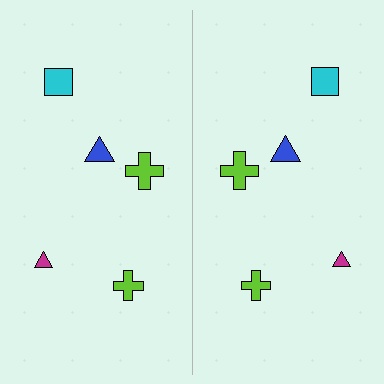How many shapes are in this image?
There are 10 shapes in this image.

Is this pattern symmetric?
Yes, this pattern has bilateral (reflection) symmetry.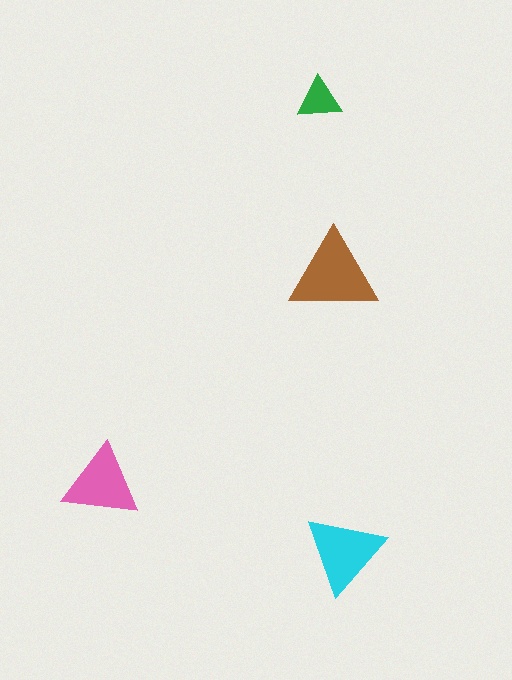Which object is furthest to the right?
The cyan triangle is rightmost.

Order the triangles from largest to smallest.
the brown one, the cyan one, the pink one, the green one.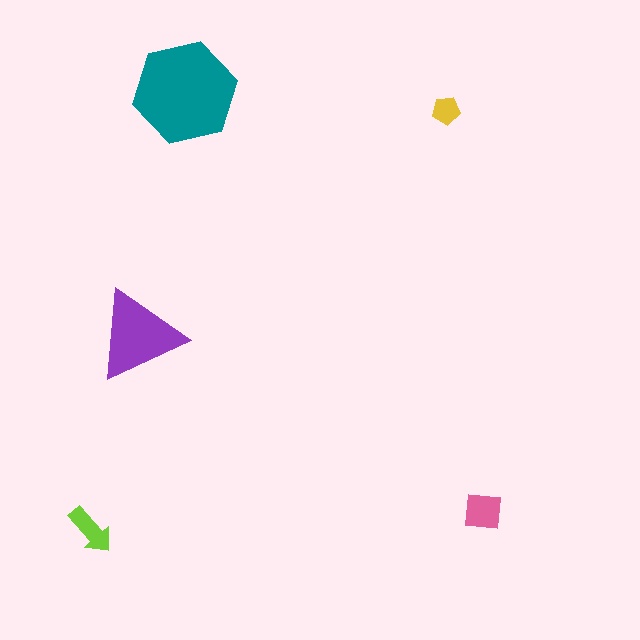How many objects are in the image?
There are 5 objects in the image.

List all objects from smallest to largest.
The yellow pentagon, the lime arrow, the pink square, the purple triangle, the teal hexagon.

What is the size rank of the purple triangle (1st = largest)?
2nd.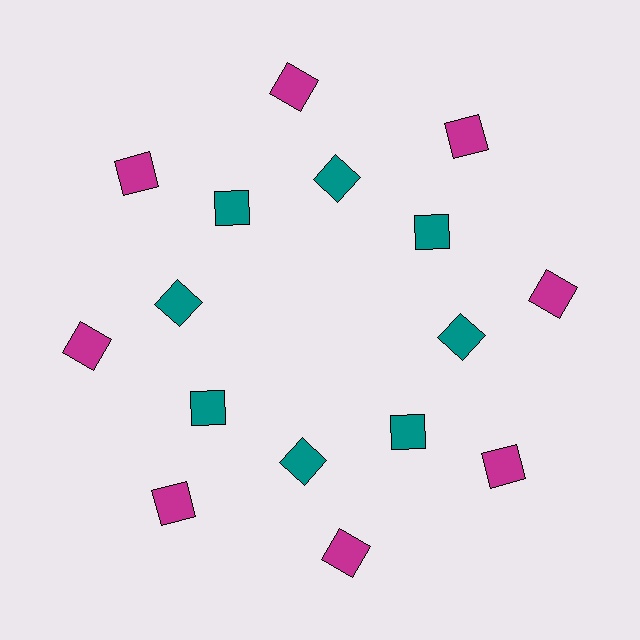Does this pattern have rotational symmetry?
Yes, this pattern has 8-fold rotational symmetry. It looks the same after rotating 45 degrees around the center.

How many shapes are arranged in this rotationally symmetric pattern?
There are 16 shapes, arranged in 8 groups of 2.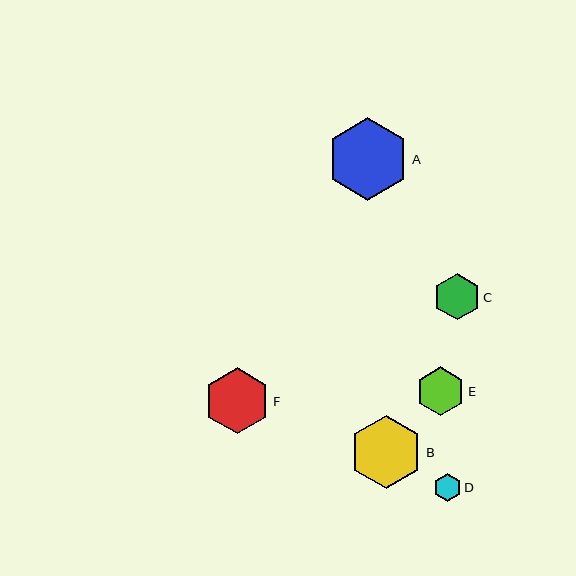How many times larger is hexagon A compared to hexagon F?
Hexagon A is approximately 1.2 times the size of hexagon F.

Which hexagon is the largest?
Hexagon A is the largest with a size of approximately 82 pixels.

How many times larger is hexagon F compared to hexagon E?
Hexagon F is approximately 1.4 times the size of hexagon E.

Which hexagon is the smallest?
Hexagon D is the smallest with a size of approximately 28 pixels.